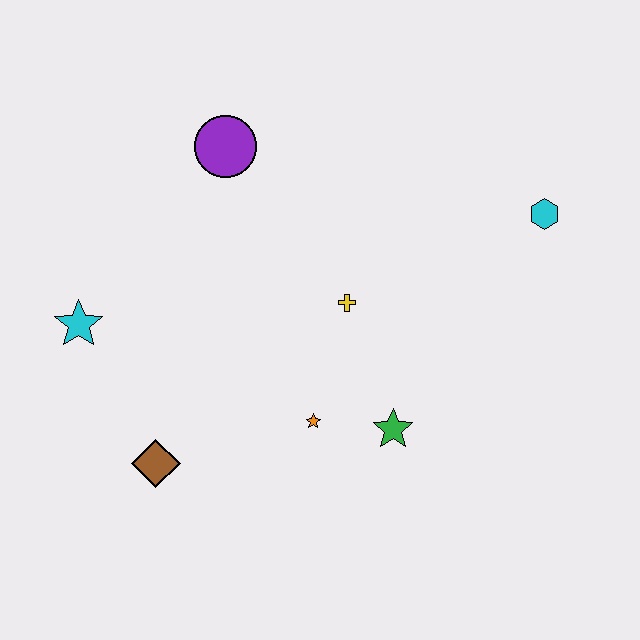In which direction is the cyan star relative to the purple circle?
The cyan star is below the purple circle.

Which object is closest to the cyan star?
The brown diamond is closest to the cyan star.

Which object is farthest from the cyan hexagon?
The cyan star is farthest from the cyan hexagon.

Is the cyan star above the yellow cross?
No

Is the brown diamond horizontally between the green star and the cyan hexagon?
No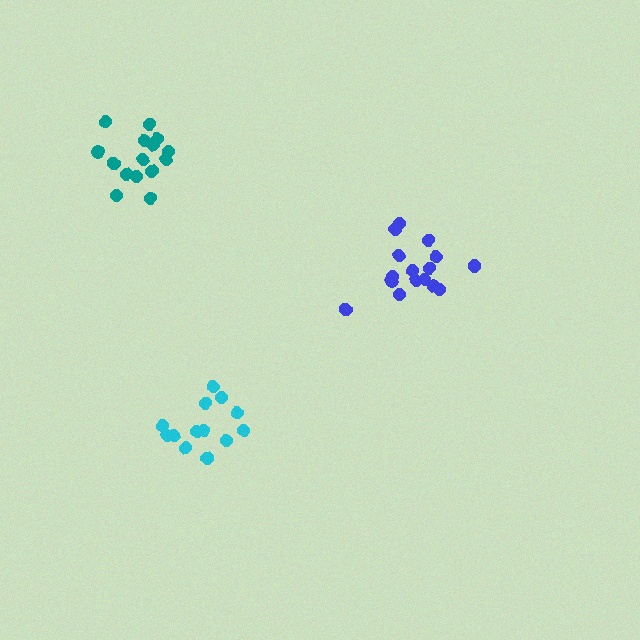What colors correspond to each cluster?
The clusters are colored: blue, cyan, teal.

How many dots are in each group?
Group 1: 16 dots, Group 2: 13 dots, Group 3: 15 dots (44 total).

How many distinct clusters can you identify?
There are 3 distinct clusters.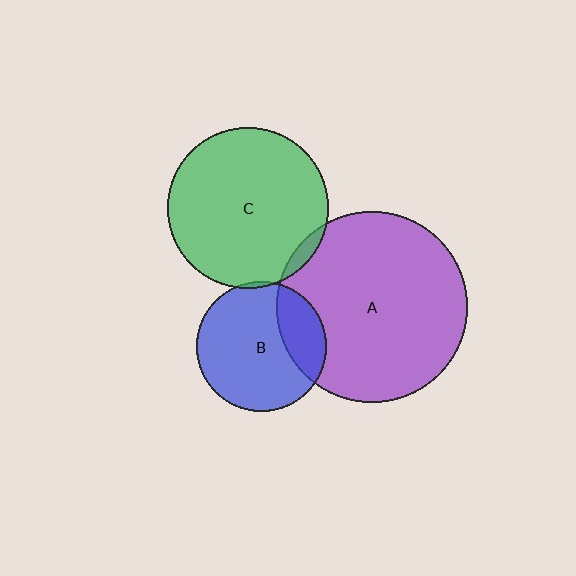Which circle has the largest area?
Circle A (purple).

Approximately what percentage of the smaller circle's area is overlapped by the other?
Approximately 25%.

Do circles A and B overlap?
Yes.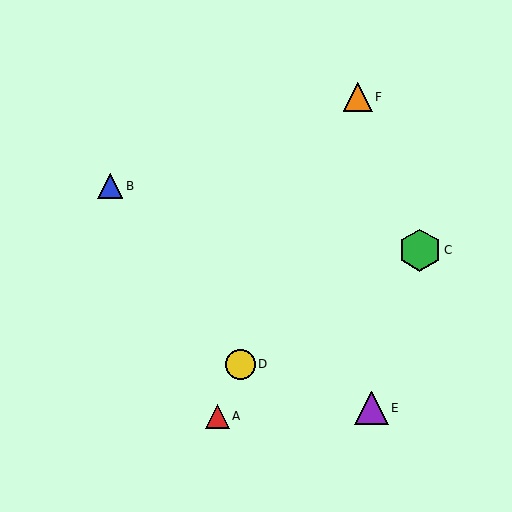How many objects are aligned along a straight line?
3 objects (A, D, F) are aligned along a straight line.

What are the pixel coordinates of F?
Object F is at (358, 97).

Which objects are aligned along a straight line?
Objects A, D, F are aligned along a straight line.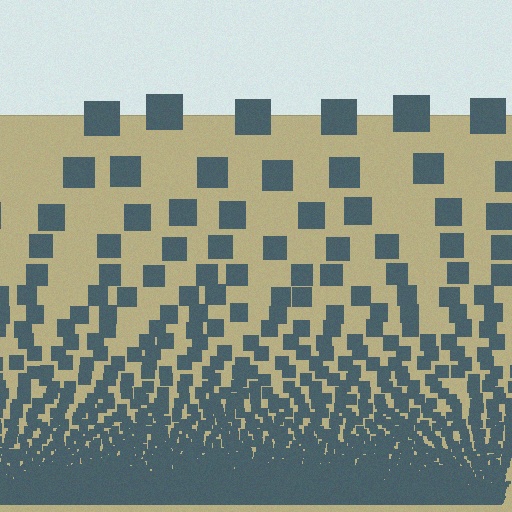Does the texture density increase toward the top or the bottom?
Density increases toward the bottom.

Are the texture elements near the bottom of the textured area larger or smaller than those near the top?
Smaller. The gradient is inverted — elements near the bottom are smaller and denser.